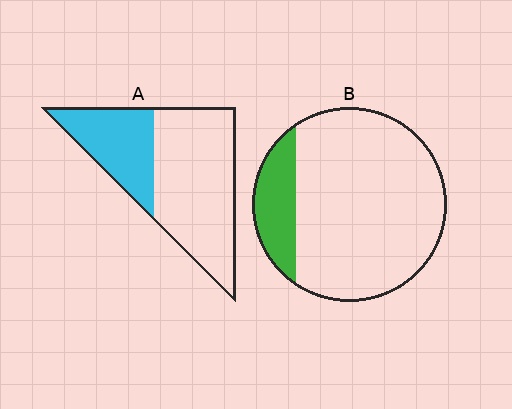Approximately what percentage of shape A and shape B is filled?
A is approximately 35% and B is approximately 15%.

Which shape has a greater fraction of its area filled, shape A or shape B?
Shape A.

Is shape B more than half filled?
No.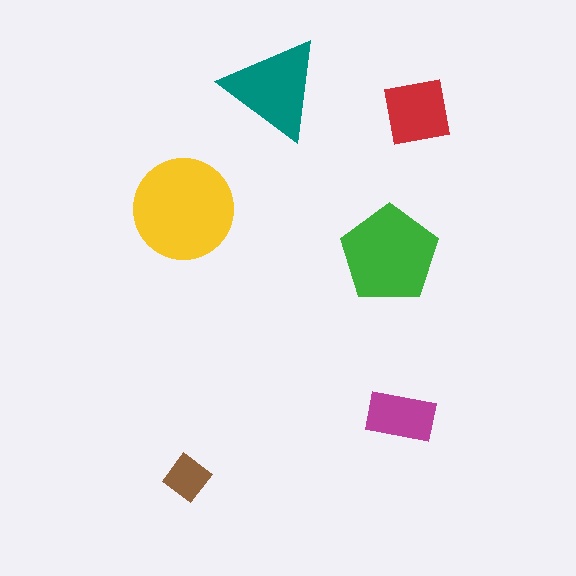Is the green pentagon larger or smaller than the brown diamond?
Larger.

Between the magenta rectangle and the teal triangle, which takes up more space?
The teal triangle.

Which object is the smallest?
The brown diamond.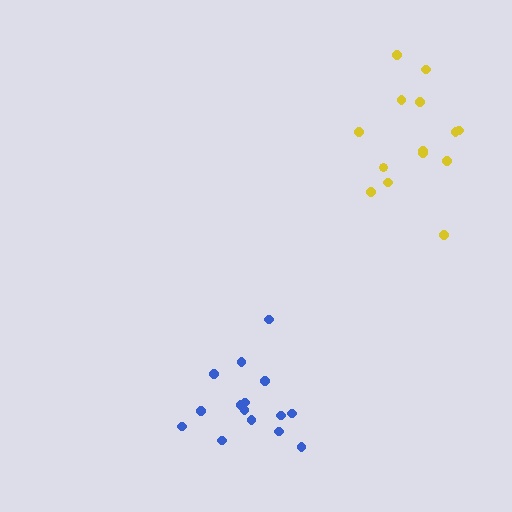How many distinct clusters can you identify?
There are 2 distinct clusters.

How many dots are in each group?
Group 1: 14 dots, Group 2: 15 dots (29 total).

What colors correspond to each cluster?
The clusters are colored: yellow, blue.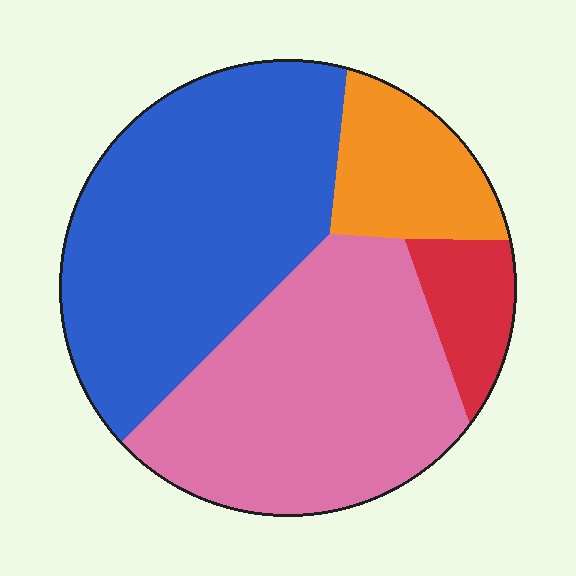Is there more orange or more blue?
Blue.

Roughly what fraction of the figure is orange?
Orange covers 13% of the figure.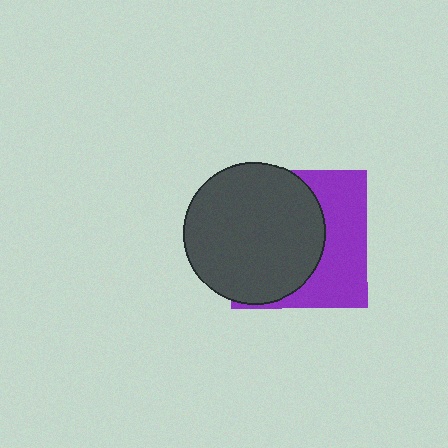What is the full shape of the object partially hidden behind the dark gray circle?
The partially hidden object is a purple square.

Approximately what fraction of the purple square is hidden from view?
Roughly 58% of the purple square is hidden behind the dark gray circle.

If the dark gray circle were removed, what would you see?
You would see the complete purple square.